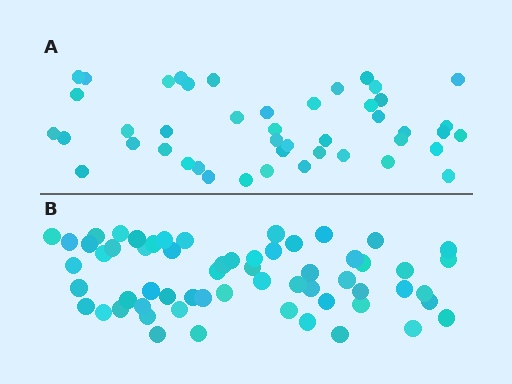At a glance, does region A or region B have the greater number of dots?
Region B (the bottom region) has more dots.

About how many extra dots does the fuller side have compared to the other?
Region B has approximately 15 more dots than region A.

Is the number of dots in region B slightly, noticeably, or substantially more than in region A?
Region B has noticeably more, but not dramatically so. The ratio is roughly 1.3 to 1.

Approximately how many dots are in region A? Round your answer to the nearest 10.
About 40 dots. (The exact count is 45, which rounds to 40.)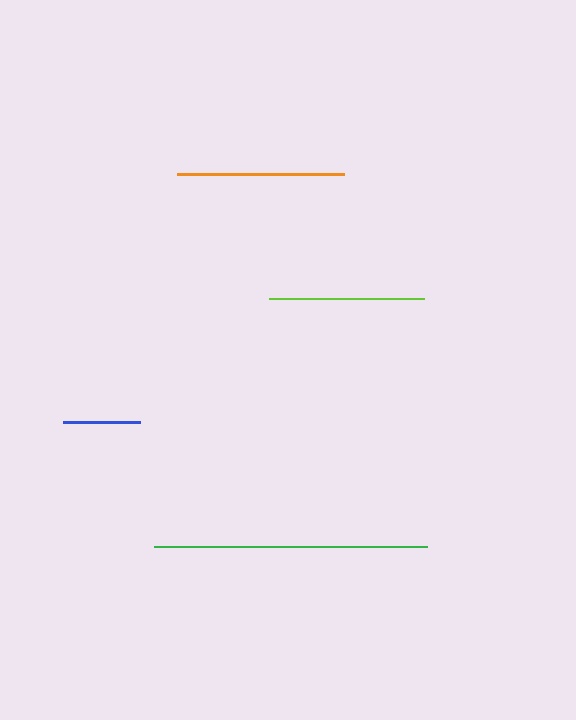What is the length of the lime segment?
The lime segment is approximately 155 pixels long.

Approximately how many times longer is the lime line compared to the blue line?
The lime line is approximately 2.0 times the length of the blue line.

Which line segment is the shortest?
The blue line is the shortest at approximately 77 pixels.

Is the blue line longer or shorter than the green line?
The green line is longer than the blue line.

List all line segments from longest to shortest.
From longest to shortest: green, orange, lime, blue.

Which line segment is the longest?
The green line is the longest at approximately 273 pixels.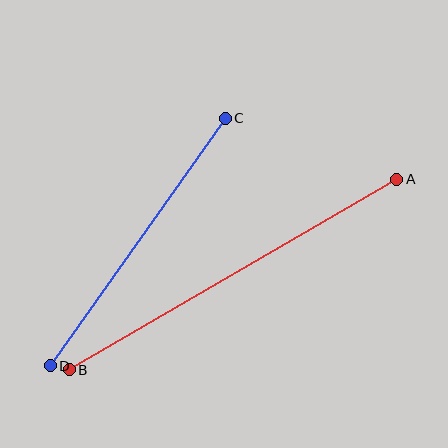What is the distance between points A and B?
The distance is approximately 379 pixels.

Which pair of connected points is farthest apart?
Points A and B are farthest apart.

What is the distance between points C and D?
The distance is approximately 303 pixels.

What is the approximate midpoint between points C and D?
The midpoint is at approximately (138, 242) pixels.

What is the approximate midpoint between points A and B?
The midpoint is at approximately (233, 275) pixels.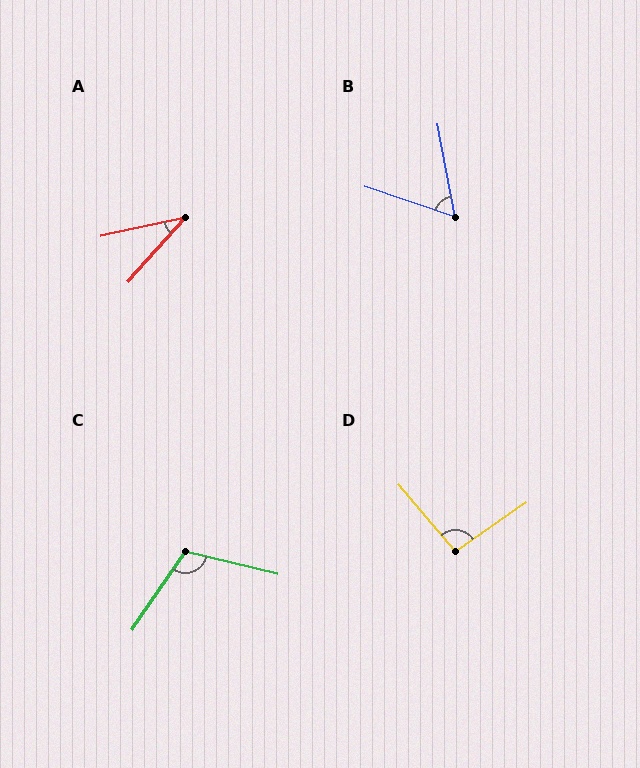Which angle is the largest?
C, at approximately 111 degrees.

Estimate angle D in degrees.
Approximately 96 degrees.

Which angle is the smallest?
A, at approximately 36 degrees.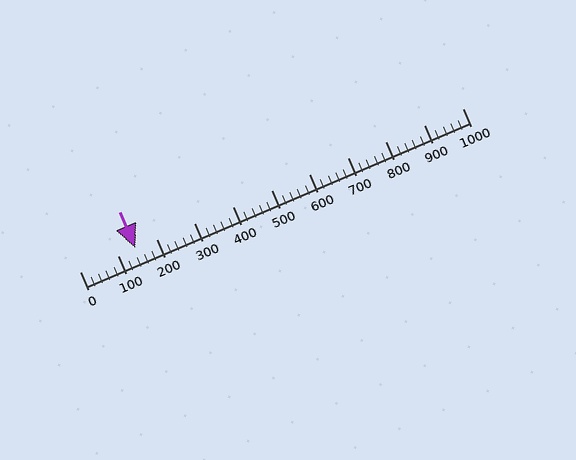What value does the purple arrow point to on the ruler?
The purple arrow points to approximately 145.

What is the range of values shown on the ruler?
The ruler shows values from 0 to 1000.